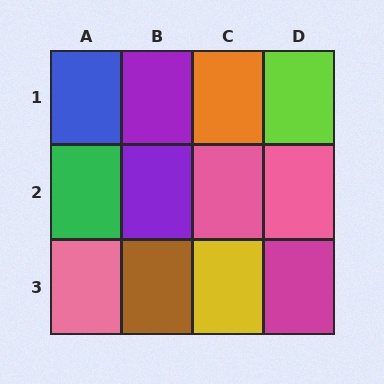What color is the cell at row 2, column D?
Pink.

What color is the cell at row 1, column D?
Lime.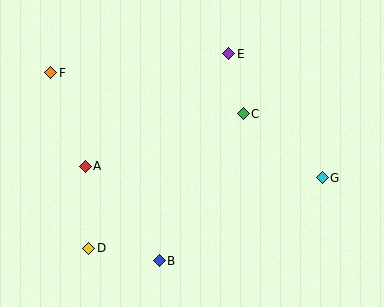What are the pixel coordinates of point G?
Point G is at (322, 178).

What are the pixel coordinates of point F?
Point F is at (51, 73).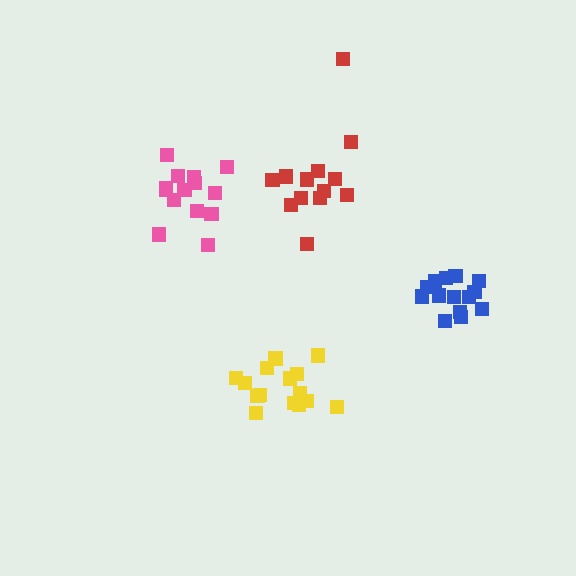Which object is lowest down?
The yellow cluster is bottommost.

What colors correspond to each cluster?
The clusters are colored: yellow, blue, red, pink.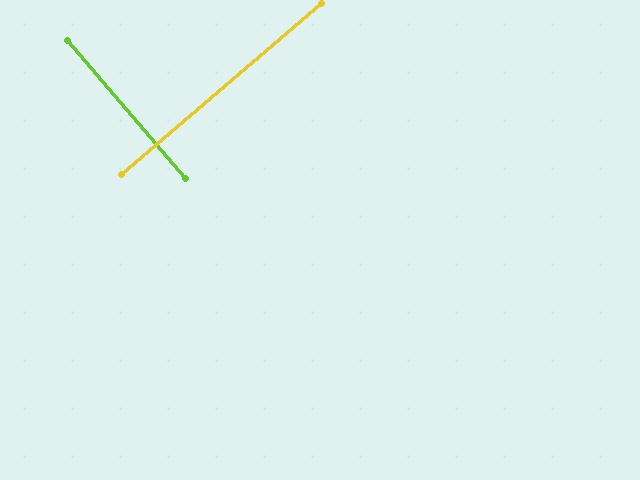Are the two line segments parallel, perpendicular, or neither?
Perpendicular — they meet at approximately 90°.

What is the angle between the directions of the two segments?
Approximately 90 degrees.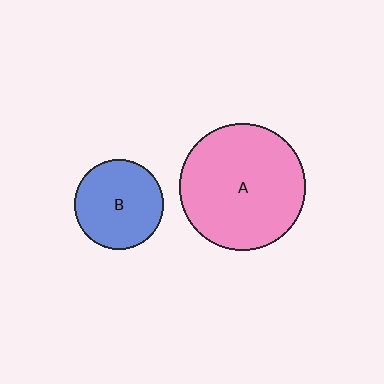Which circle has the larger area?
Circle A (pink).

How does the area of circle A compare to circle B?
Approximately 2.0 times.